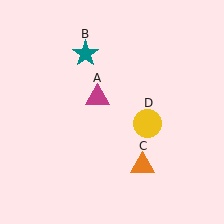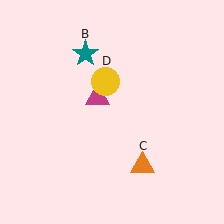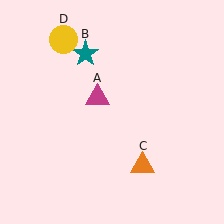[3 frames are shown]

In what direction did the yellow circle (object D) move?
The yellow circle (object D) moved up and to the left.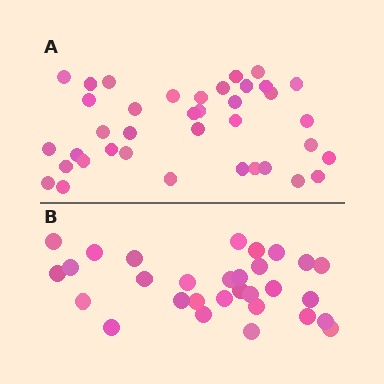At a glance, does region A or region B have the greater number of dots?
Region A (the top region) has more dots.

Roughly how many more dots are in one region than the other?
Region A has roughly 8 or so more dots than region B.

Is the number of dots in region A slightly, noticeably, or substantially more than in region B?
Region A has noticeably more, but not dramatically so. The ratio is roughly 1.3 to 1.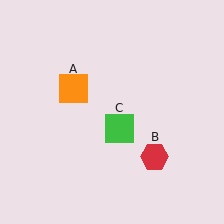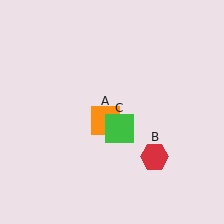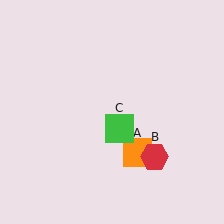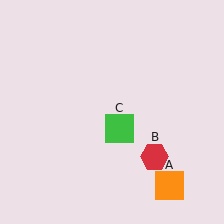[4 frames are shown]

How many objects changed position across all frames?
1 object changed position: orange square (object A).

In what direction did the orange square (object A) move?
The orange square (object A) moved down and to the right.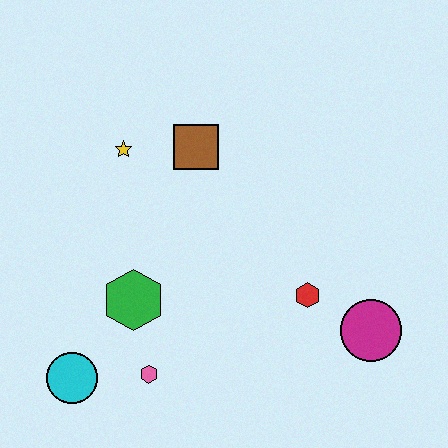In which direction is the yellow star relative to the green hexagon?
The yellow star is above the green hexagon.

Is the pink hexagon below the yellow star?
Yes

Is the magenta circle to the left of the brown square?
No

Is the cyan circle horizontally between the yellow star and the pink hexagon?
No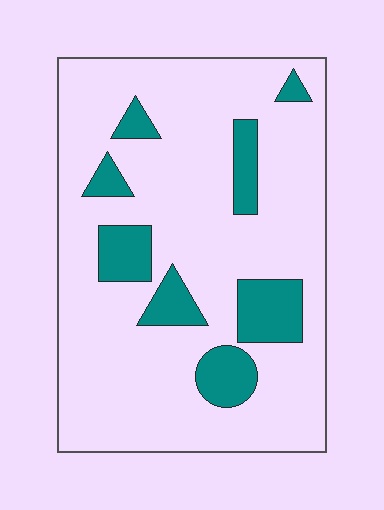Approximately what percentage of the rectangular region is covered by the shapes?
Approximately 15%.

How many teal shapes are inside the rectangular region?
8.